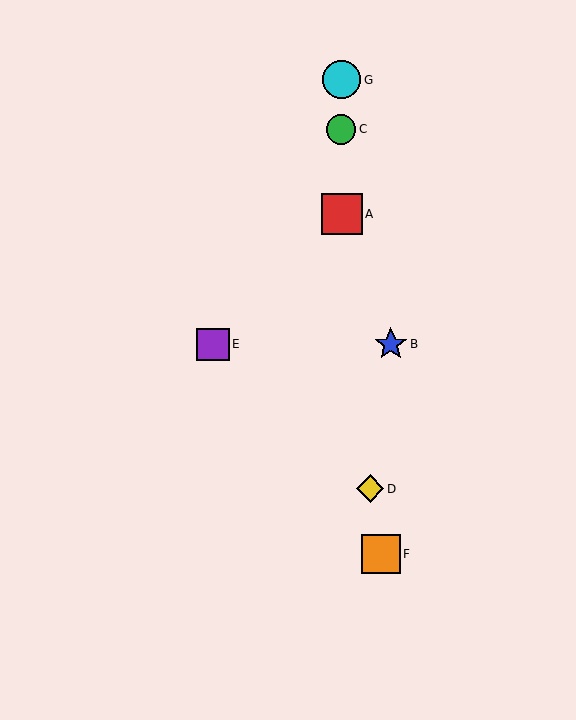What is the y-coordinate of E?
Object E is at y≈344.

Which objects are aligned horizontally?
Objects B, E are aligned horizontally.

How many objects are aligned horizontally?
2 objects (B, E) are aligned horizontally.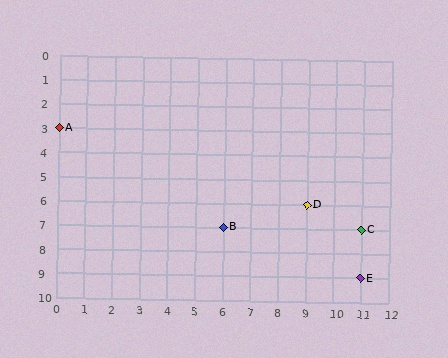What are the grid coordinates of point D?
Point D is at grid coordinates (9, 6).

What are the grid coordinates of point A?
Point A is at grid coordinates (0, 3).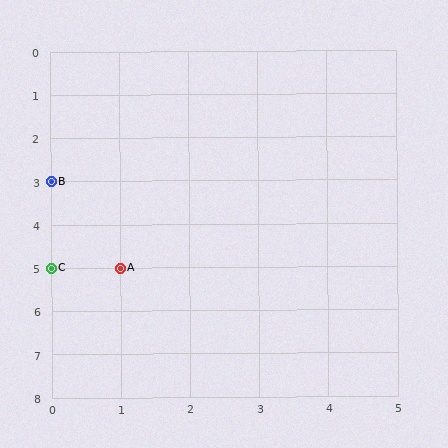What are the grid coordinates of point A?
Point A is at grid coordinates (1, 5).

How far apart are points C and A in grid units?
Points C and A are 1 column apart.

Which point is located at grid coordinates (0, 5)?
Point C is at (0, 5).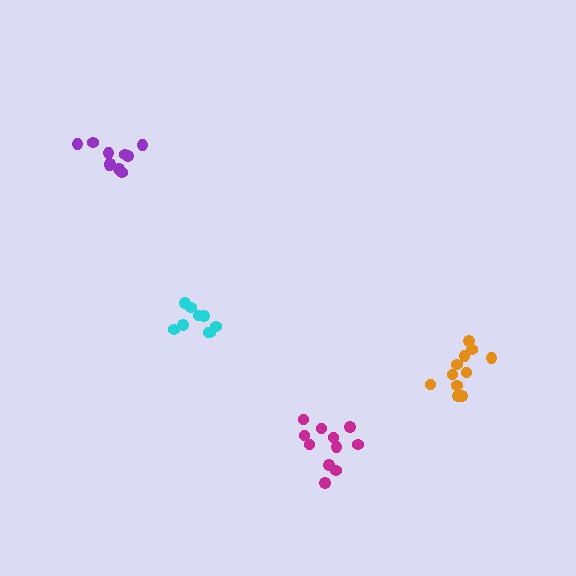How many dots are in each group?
Group 1: 9 dots, Group 2: 11 dots, Group 3: 11 dots, Group 4: 10 dots (41 total).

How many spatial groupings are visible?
There are 4 spatial groupings.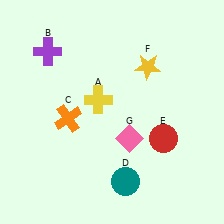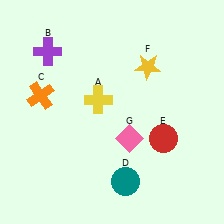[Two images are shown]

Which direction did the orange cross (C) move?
The orange cross (C) moved left.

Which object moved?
The orange cross (C) moved left.